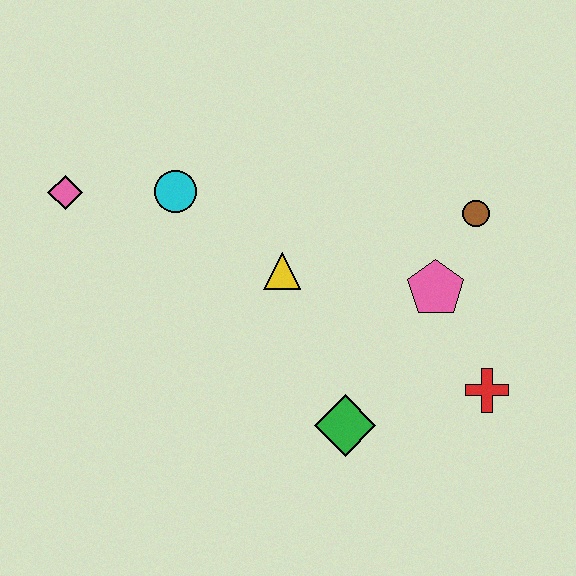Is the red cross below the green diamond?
No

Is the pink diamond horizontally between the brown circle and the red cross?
No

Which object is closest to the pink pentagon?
The brown circle is closest to the pink pentagon.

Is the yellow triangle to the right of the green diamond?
No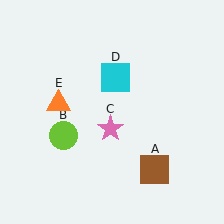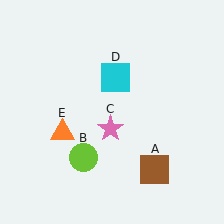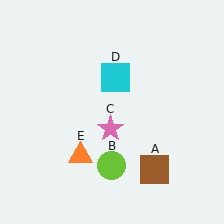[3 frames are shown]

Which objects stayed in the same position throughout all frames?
Brown square (object A) and pink star (object C) and cyan square (object D) remained stationary.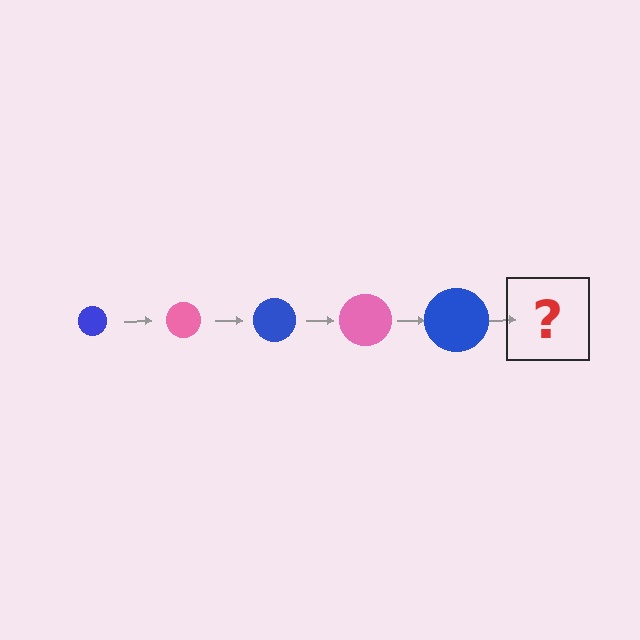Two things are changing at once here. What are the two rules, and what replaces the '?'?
The two rules are that the circle grows larger each step and the color cycles through blue and pink. The '?' should be a pink circle, larger than the previous one.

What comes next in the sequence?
The next element should be a pink circle, larger than the previous one.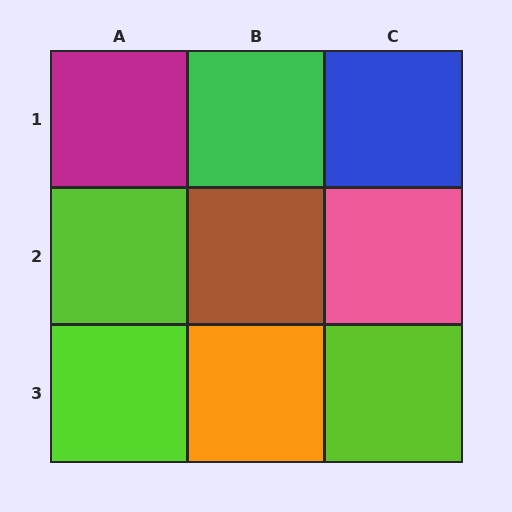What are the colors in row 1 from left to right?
Magenta, green, blue.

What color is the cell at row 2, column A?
Lime.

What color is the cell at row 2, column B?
Brown.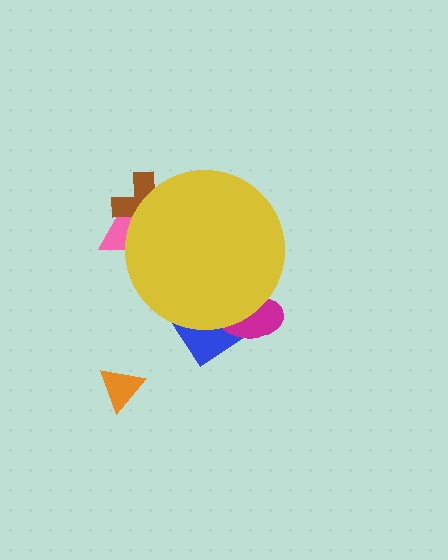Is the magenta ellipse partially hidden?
Yes, the magenta ellipse is partially hidden behind the yellow circle.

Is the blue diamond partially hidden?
Yes, the blue diamond is partially hidden behind the yellow circle.